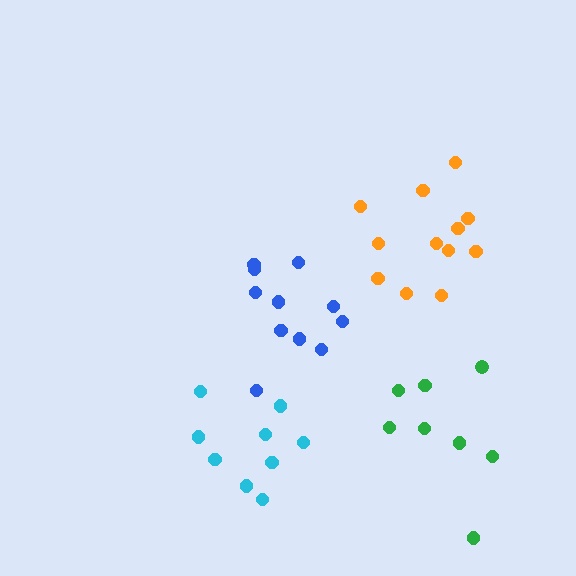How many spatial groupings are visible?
There are 4 spatial groupings.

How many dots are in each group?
Group 1: 11 dots, Group 2: 9 dots, Group 3: 12 dots, Group 4: 8 dots (40 total).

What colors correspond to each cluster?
The clusters are colored: blue, cyan, orange, green.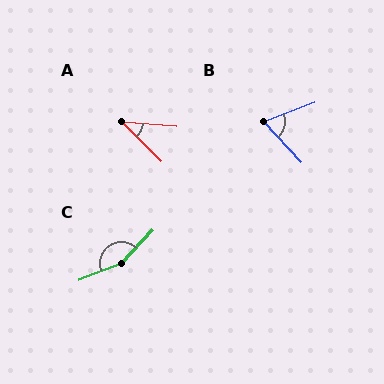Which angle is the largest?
C, at approximately 155 degrees.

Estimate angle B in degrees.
Approximately 68 degrees.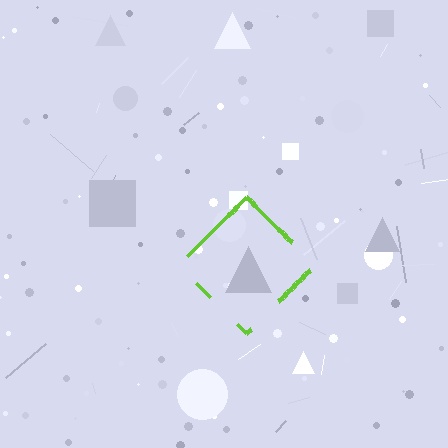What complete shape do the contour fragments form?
The contour fragments form a diamond.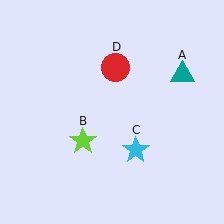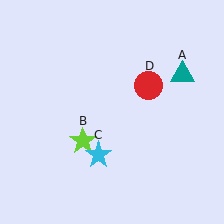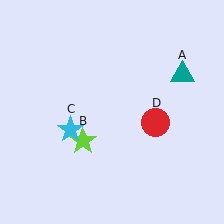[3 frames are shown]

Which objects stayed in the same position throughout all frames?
Teal triangle (object A) and lime star (object B) remained stationary.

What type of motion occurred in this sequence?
The cyan star (object C), red circle (object D) rotated clockwise around the center of the scene.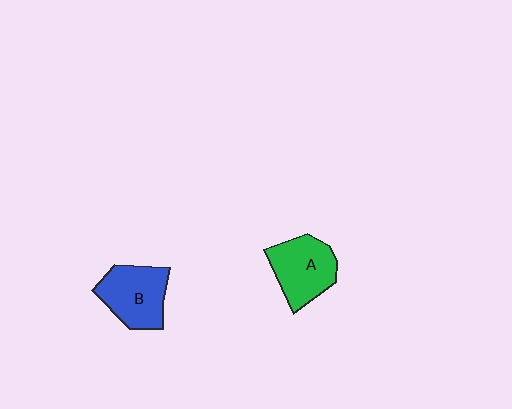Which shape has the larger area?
Shape B (blue).